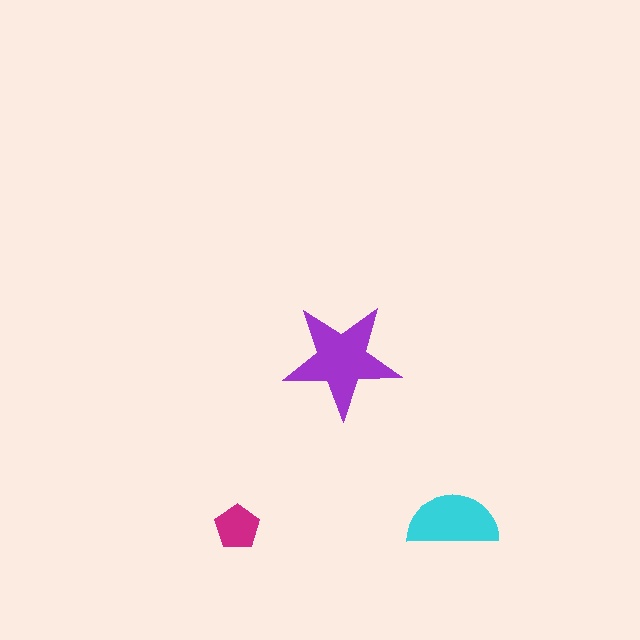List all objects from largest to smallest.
The purple star, the cyan semicircle, the magenta pentagon.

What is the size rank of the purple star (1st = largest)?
1st.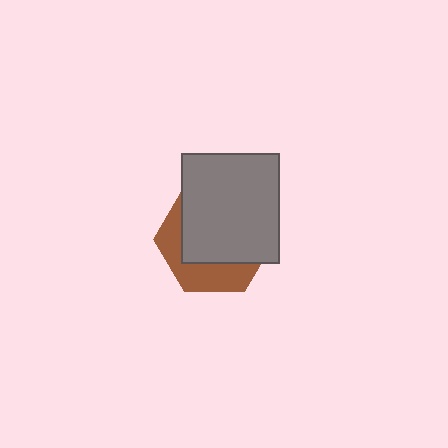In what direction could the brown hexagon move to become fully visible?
The brown hexagon could move down. That would shift it out from behind the gray rectangle entirely.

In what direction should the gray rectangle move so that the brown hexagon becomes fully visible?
The gray rectangle should move up. That is the shortest direction to clear the overlap and leave the brown hexagon fully visible.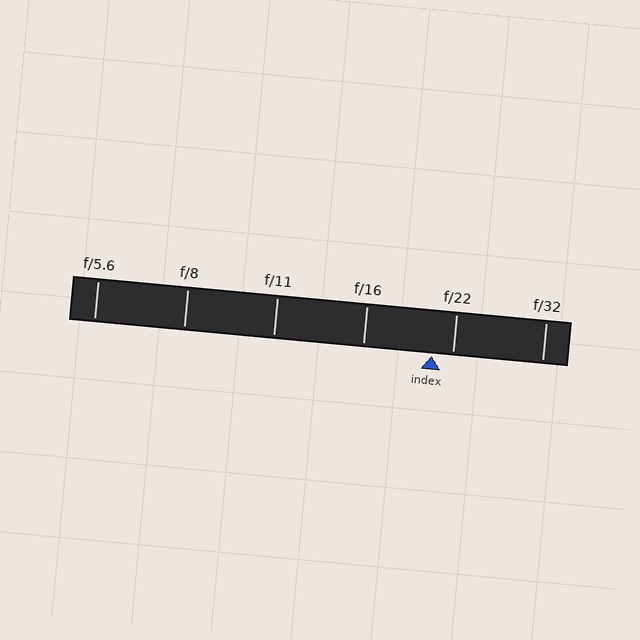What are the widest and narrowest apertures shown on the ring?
The widest aperture shown is f/5.6 and the narrowest is f/32.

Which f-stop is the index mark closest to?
The index mark is closest to f/22.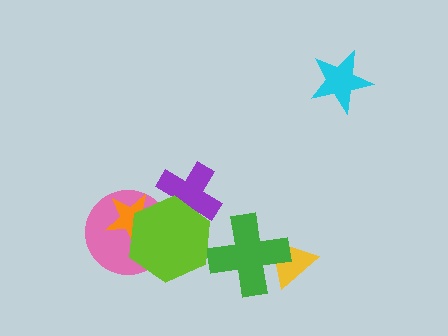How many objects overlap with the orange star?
2 objects overlap with the orange star.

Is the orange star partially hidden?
Yes, it is partially covered by another shape.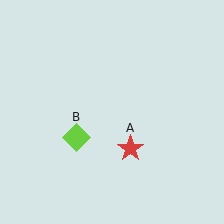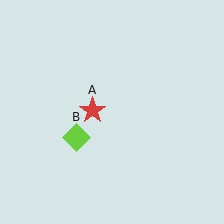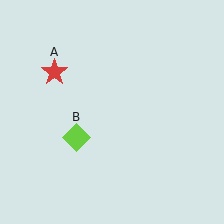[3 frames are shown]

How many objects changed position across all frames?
1 object changed position: red star (object A).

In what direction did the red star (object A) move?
The red star (object A) moved up and to the left.